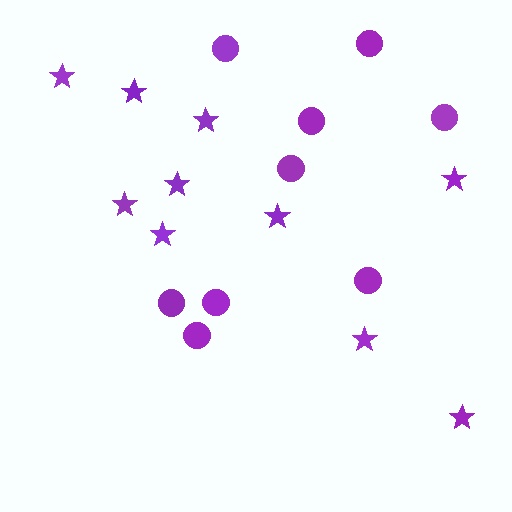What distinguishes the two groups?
There are 2 groups: one group of stars (10) and one group of circles (9).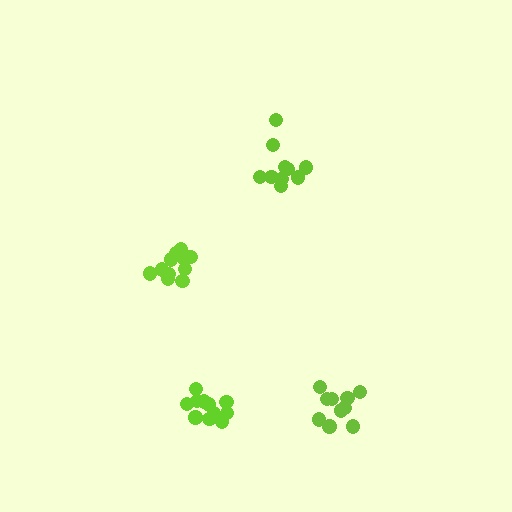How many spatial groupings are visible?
There are 4 spatial groupings.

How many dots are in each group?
Group 1: 10 dots, Group 2: 11 dots, Group 3: 10 dots, Group 4: 11 dots (42 total).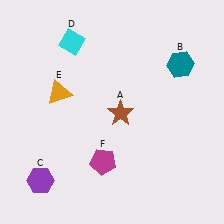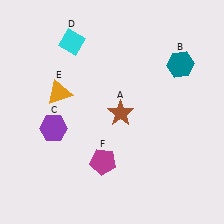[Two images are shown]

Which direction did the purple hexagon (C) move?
The purple hexagon (C) moved up.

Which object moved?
The purple hexagon (C) moved up.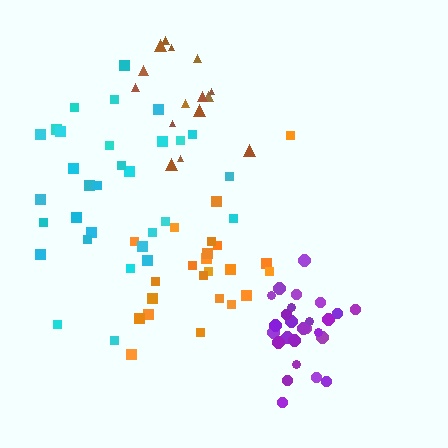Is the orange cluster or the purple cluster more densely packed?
Purple.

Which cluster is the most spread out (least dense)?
Cyan.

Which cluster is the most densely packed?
Purple.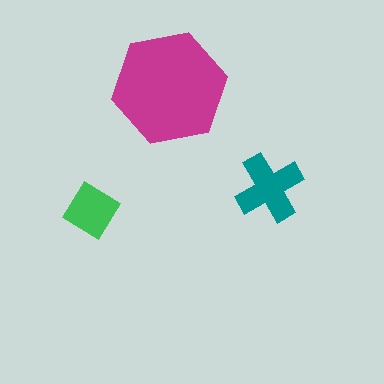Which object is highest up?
The magenta hexagon is topmost.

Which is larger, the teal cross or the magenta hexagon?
The magenta hexagon.